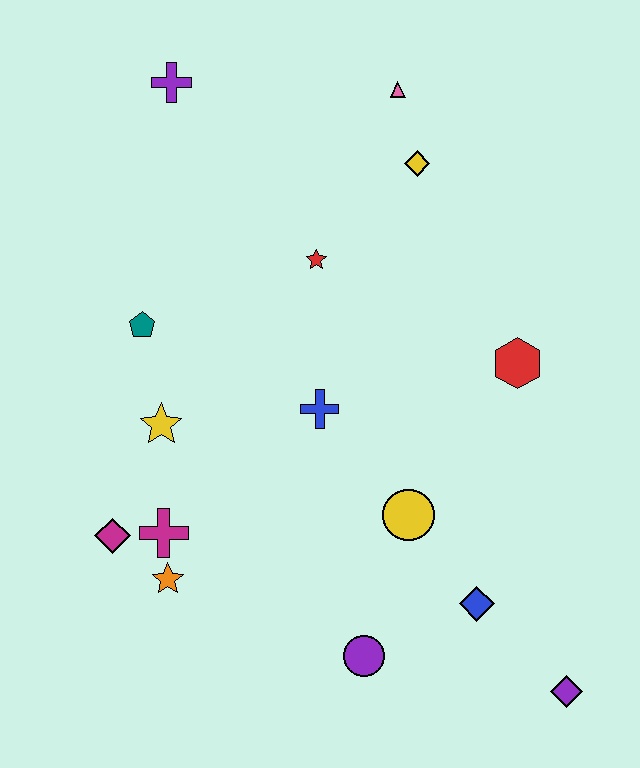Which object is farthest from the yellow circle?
The purple cross is farthest from the yellow circle.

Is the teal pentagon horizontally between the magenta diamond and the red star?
Yes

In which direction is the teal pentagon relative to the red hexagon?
The teal pentagon is to the left of the red hexagon.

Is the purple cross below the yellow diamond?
No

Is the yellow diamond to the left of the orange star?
No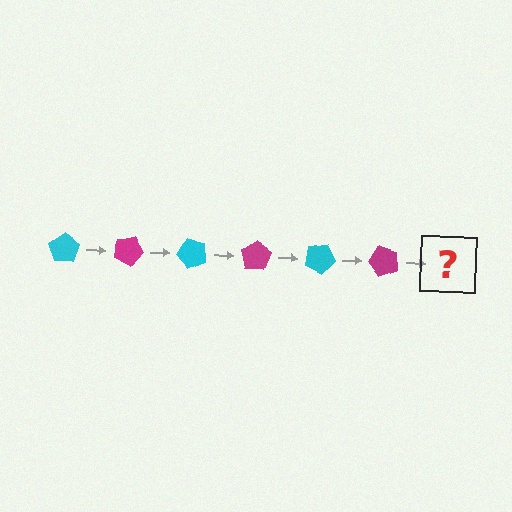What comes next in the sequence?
The next element should be a cyan pentagon, rotated 150 degrees from the start.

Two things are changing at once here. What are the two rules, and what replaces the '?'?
The two rules are that it rotates 25 degrees each step and the color cycles through cyan and magenta. The '?' should be a cyan pentagon, rotated 150 degrees from the start.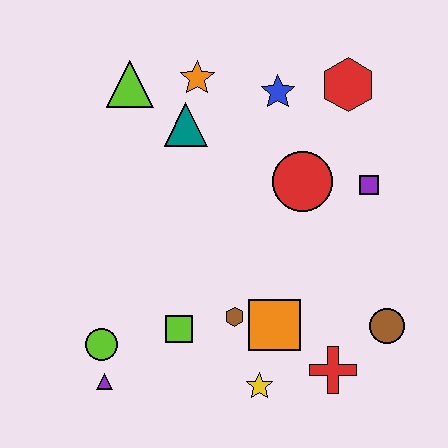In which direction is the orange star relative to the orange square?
The orange star is above the orange square.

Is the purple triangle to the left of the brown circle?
Yes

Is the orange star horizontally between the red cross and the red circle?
No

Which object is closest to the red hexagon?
The blue star is closest to the red hexagon.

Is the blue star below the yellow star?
No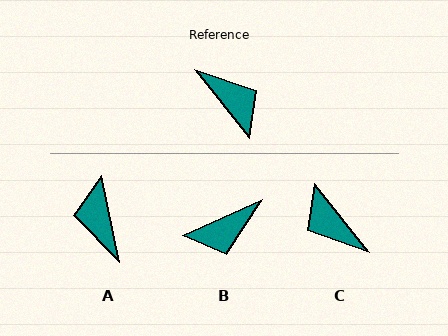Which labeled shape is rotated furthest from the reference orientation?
C, about 179 degrees away.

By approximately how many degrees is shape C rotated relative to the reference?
Approximately 179 degrees counter-clockwise.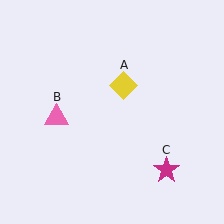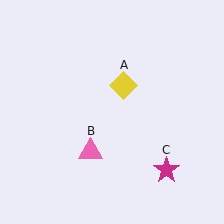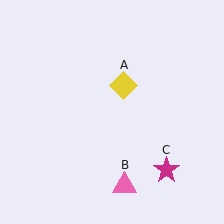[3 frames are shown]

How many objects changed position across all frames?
1 object changed position: pink triangle (object B).